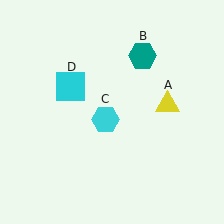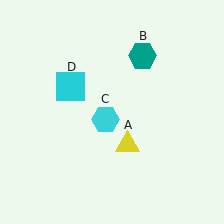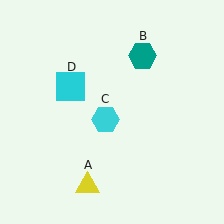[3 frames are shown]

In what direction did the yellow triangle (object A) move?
The yellow triangle (object A) moved down and to the left.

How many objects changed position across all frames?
1 object changed position: yellow triangle (object A).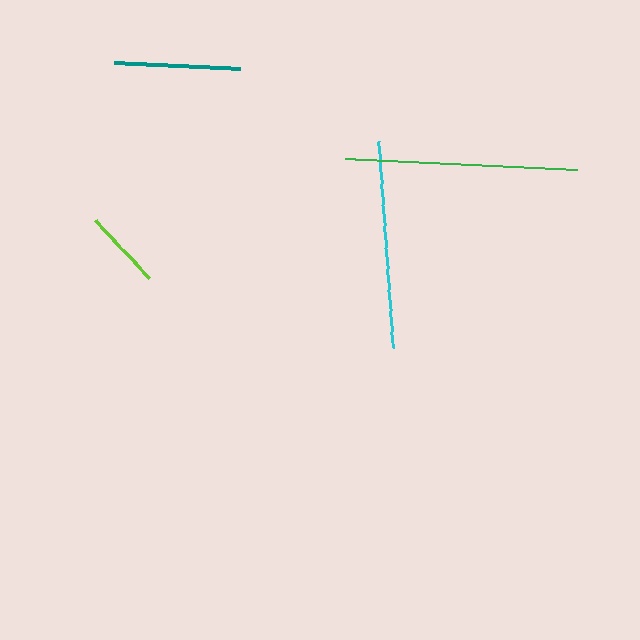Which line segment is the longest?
The green line is the longest at approximately 233 pixels.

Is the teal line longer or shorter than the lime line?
The teal line is longer than the lime line.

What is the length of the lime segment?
The lime segment is approximately 79 pixels long.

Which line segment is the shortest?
The lime line is the shortest at approximately 79 pixels.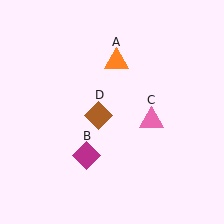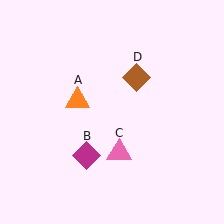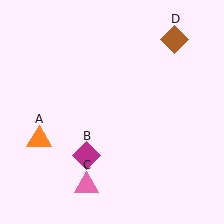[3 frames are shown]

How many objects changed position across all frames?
3 objects changed position: orange triangle (object A), pink triangle (object C), brown diamond (object D).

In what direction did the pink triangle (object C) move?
The pink triangle (object C) moved down and to the left.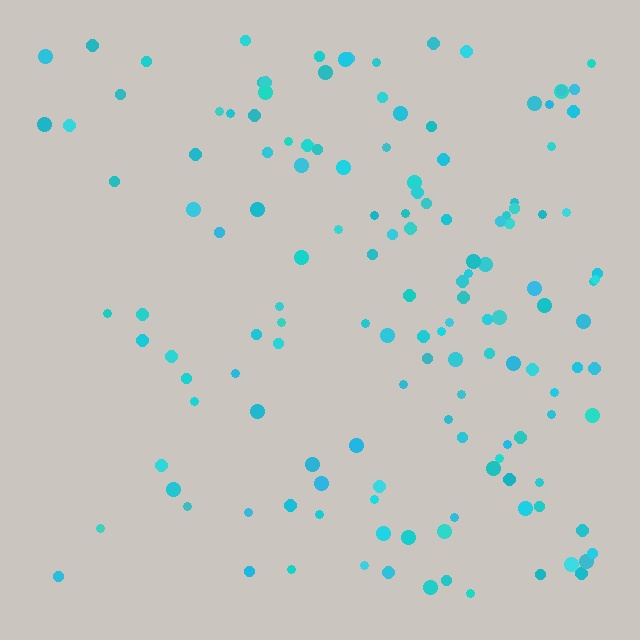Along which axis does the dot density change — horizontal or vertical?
Horizontal.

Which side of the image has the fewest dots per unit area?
The left.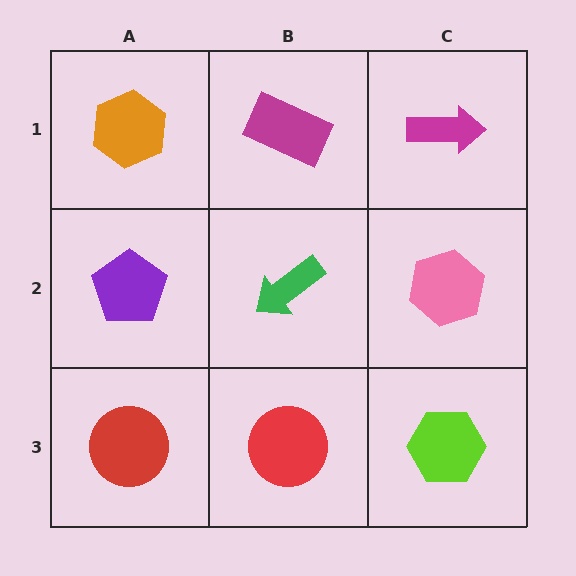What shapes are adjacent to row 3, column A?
A purple pentagon (row 2, column A), a red circle (row 3, column B).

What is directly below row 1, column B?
A green arrow.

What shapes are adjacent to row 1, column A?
A purple pentagon (row 2, column A), a magenta rectangle (row 1, column B).